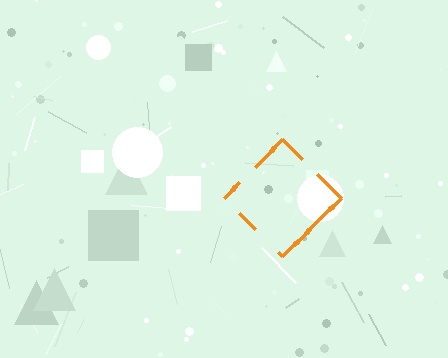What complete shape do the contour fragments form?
The contour fragments form a diamond.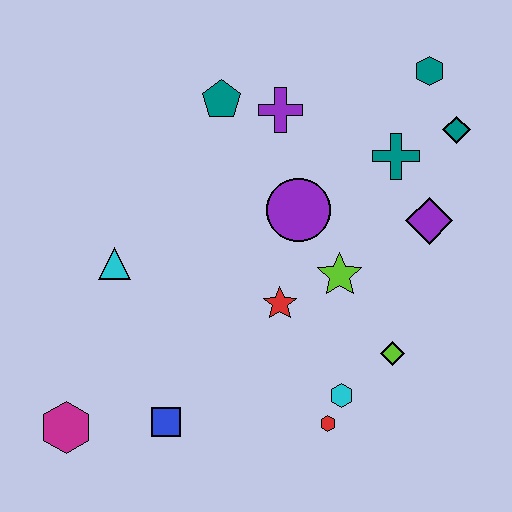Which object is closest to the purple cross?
The teal pentagon is closest to the purple cross.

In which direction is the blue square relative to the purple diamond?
The blue square is to the left of the purple diamond.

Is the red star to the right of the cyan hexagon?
No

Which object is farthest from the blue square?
The teal hexagon is farthest from the blue square.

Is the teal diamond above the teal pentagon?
No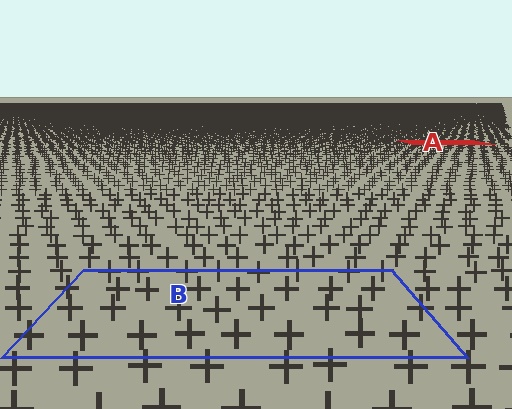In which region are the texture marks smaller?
The texture marks are smaller in region A, because it is farther away.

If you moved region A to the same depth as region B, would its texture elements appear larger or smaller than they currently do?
They would appear larger. At a closer depth, the same texture elements are projected at a bigger on-screen size.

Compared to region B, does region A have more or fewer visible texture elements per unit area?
Region A has more texture elements per unit area — they are packed more densely because it is farther away.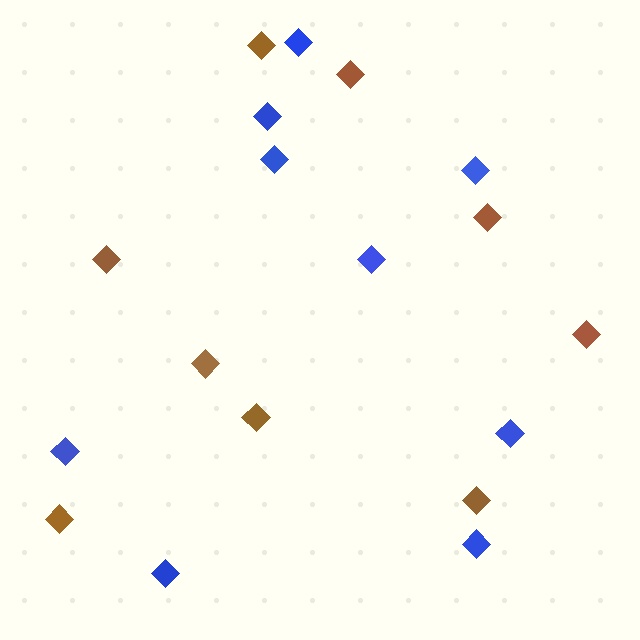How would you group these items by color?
There are 2 groups: one group of blue diamonds (9) and one group of brown diamonds (9).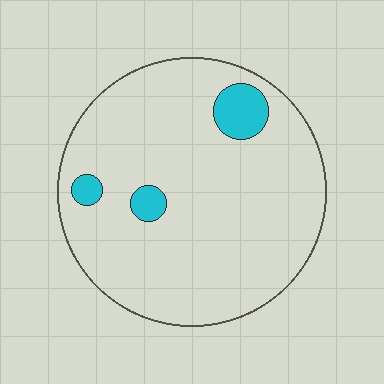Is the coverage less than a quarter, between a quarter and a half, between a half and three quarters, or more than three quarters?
Less than a quarter.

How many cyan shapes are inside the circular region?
3.